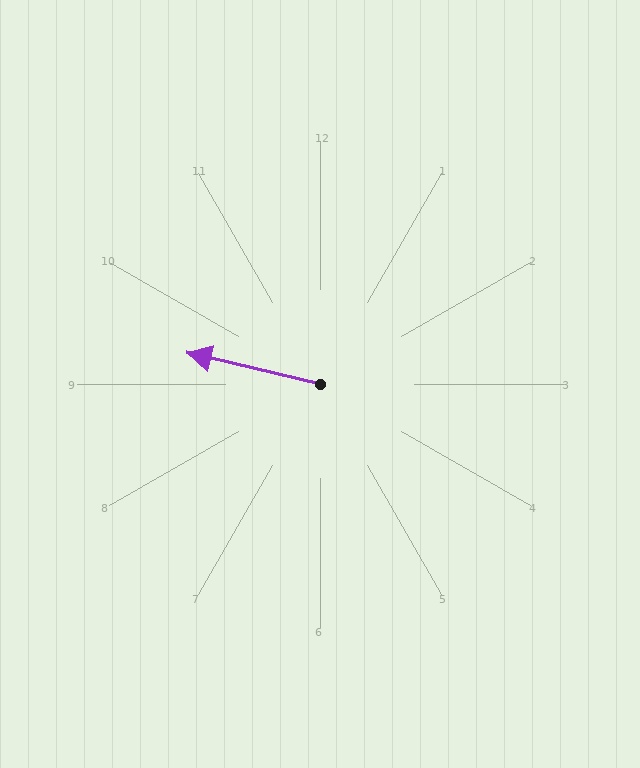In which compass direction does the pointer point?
West.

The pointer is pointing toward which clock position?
Roughly 9 o'clock.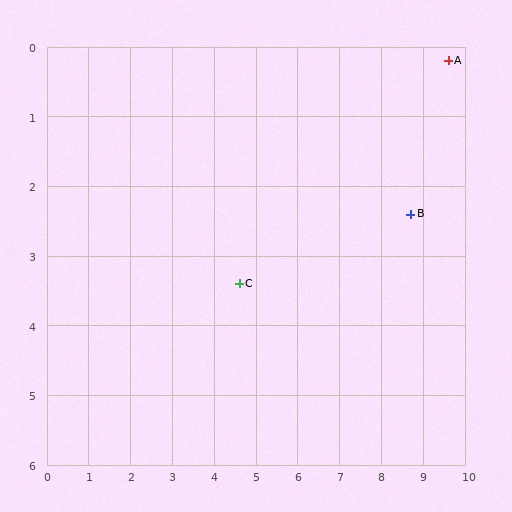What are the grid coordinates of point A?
Point A is at approximately (9.6, 0.2).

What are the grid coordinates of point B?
Point B is at approximately (8.7, 2.4).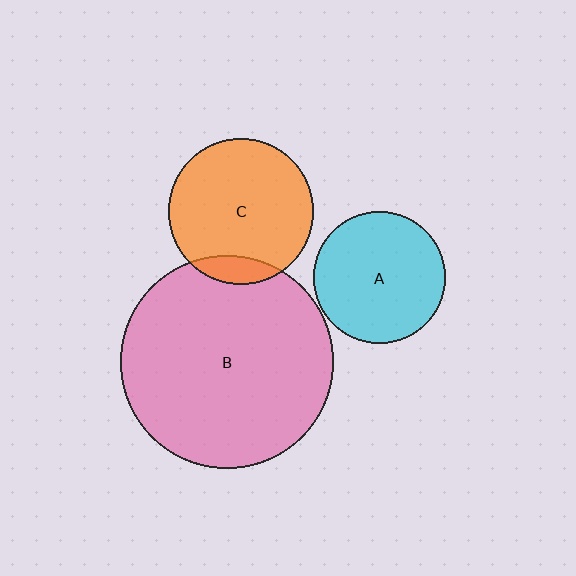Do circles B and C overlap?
Yes.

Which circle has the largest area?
Circle B (pink).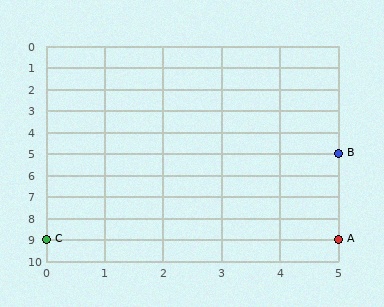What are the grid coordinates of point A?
Point A is at grid coordinates (5, 9).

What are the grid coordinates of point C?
Point C is at grid coordinates (0, 9).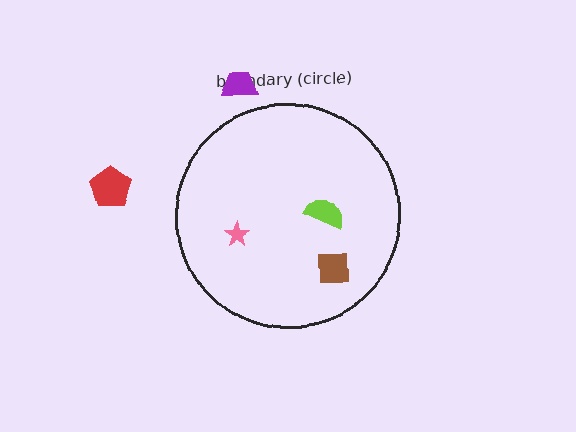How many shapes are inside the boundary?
3 inside, 2 outside.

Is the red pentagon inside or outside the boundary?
Outside.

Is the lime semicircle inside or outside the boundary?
Inside.